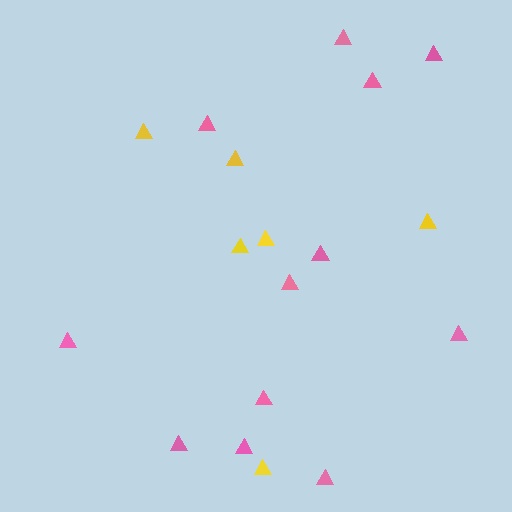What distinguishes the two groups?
There are 2 groups: one group of pink triangles (12) and one group of yellow triangles (6).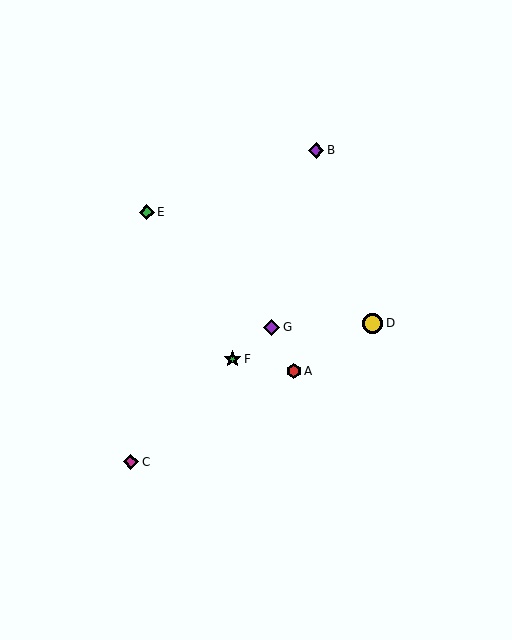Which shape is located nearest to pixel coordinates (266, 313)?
The purple diamond (labeled G) at (271, 327) is nearest to that location.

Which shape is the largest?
The yellow circle (labeled D) is the largest.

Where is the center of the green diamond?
The center of the green diamond is at (147, 212).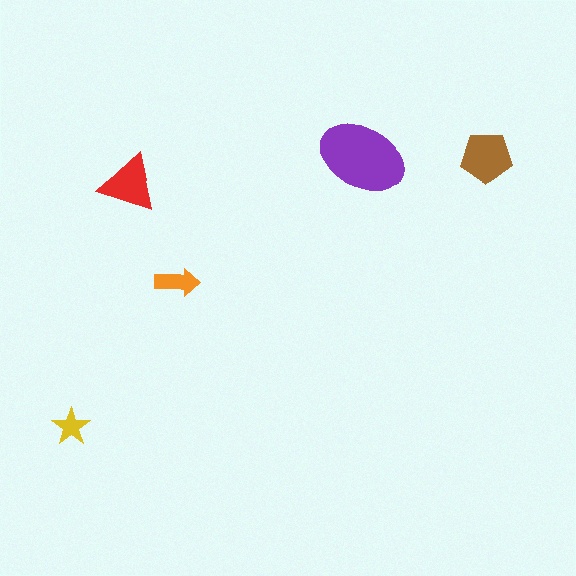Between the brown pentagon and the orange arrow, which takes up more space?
The brown pentagon.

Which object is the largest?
The purple ellipse.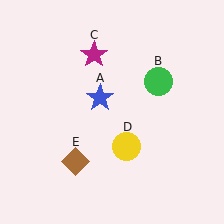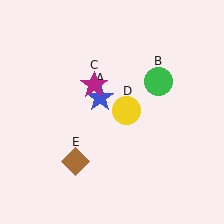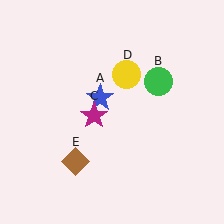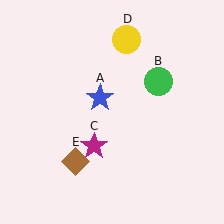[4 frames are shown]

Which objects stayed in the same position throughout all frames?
Blue star (object A) and green circle (object B) and brown diamond (object E) remained stationary.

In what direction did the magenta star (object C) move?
The magenta star (object C) moved down.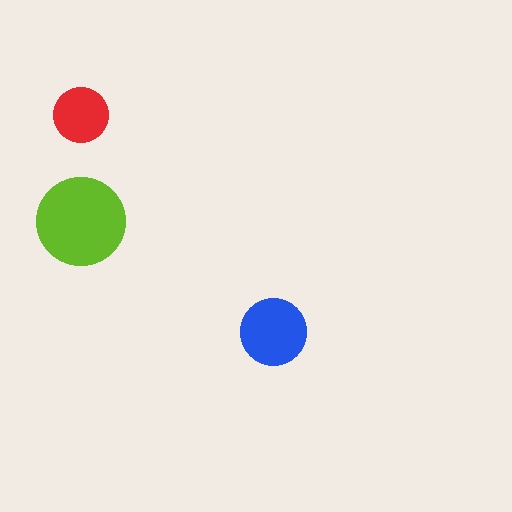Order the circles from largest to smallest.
the lime one, the blue one, the red one.